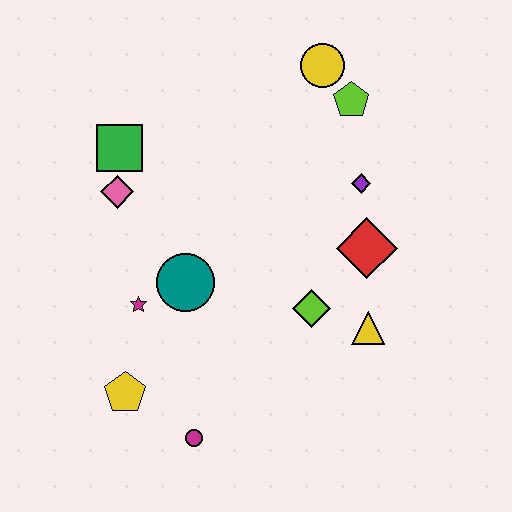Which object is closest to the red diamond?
The purple diamond is closest to the red diamond.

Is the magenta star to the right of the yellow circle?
No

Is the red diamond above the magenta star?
Yes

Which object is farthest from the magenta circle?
The yellow circle is farthest from the magenta circle.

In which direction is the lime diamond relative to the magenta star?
The lime diamond is to the right of the magenta star.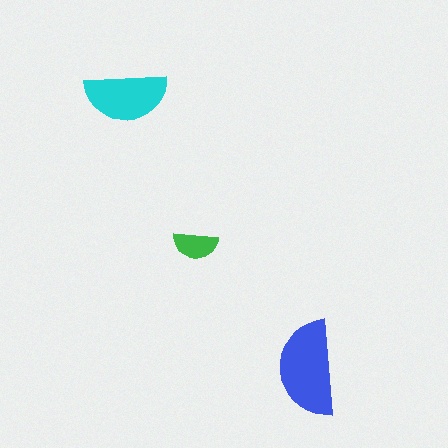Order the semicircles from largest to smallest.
the blue one, the cyan one, the green one.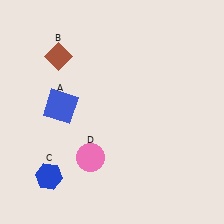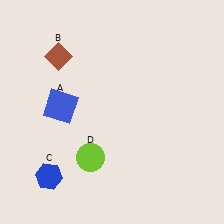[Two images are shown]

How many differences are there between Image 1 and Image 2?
There is 1 difference between the two images.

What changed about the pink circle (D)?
In Image 1, D is pink. In Image 2, it changed to lime.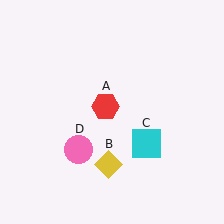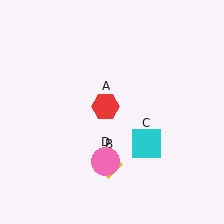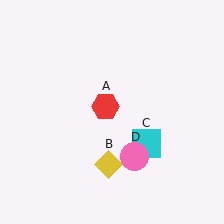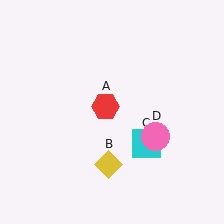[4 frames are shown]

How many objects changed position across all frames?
1 object changed position: pink circle (object D).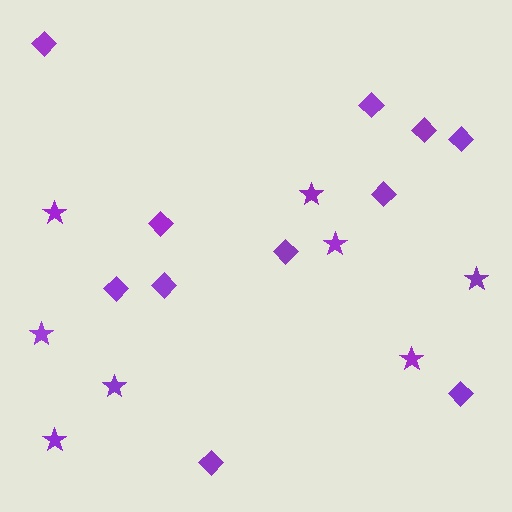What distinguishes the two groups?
There are 2 groups: one group of diamonds (11) and one group of stars (8).